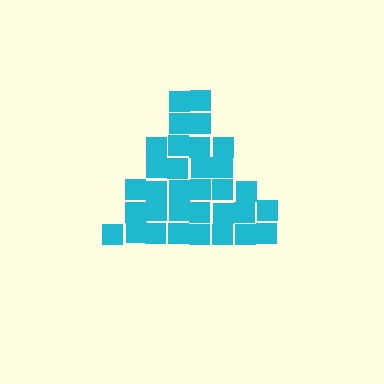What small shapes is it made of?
It is made of small squares.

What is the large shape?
The large shape is a triangle.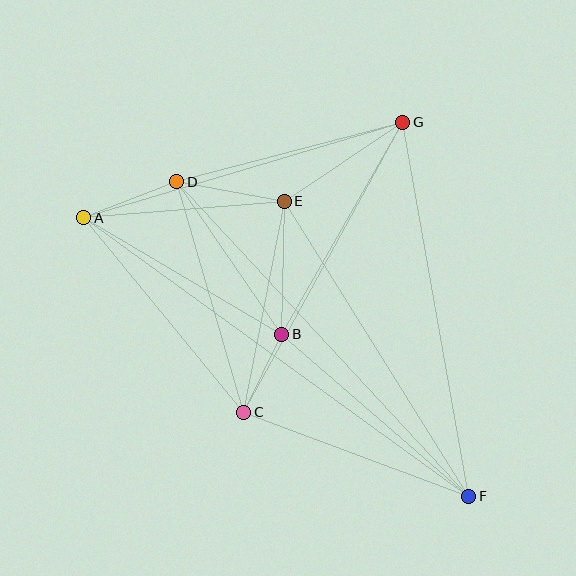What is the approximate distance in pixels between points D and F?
The distance between D and F is approximately 429 pixels.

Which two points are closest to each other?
Points B and C are closest to each other.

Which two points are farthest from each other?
Points A and F are farthest from each other.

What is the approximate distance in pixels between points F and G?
The distance between F and G is approximately 380 pixels.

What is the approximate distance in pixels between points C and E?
The distance between C and E is approximately 215 pixels.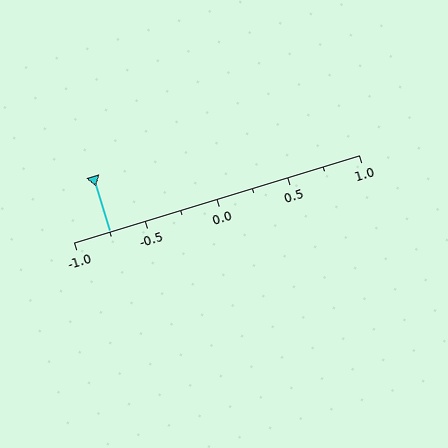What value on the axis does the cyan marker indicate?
The marker indicates approximately -0.75.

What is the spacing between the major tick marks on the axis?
The major ticks are spaced 0.5 apart.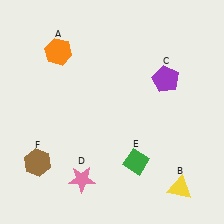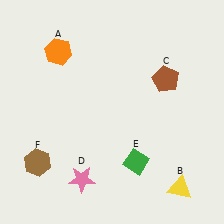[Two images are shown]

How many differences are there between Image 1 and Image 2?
There is 1 difference between the two images.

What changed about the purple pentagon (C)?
In Image 1, C is purple. In Image 2, it changed to brown.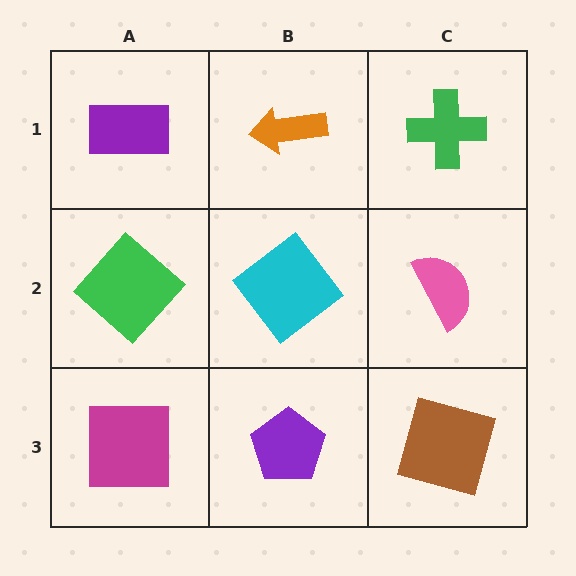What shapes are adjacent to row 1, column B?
A cyan diamond (row 2, column B), a purple rectangle (row 1, column A), a green cross (row 1, column C).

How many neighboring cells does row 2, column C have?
3.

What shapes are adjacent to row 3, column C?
A pink semicircle (row 2, column C), a purple pentagon (row 3, column B).